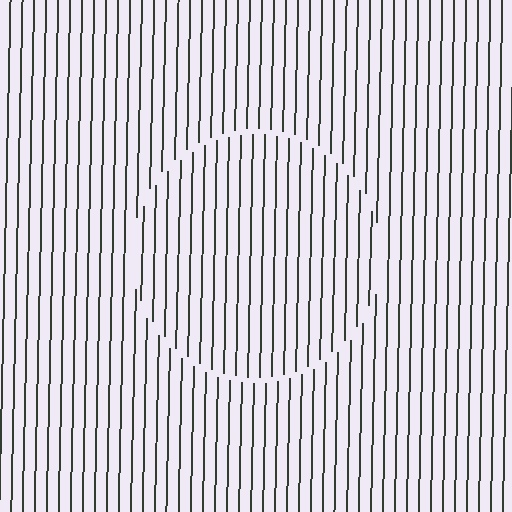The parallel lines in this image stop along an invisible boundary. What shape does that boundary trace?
An illusory circle. The interior of the shape contains the same grating, shifted by half a period — the contour is defined by the phase discontinuity where line-ends from the inner and outer gratings abut.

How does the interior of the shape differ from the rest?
The interior of the shape contains the same grating, shifted by half a period — the contour is defined by the phase discontinuity where line-ends from the inner and outer gratings abut.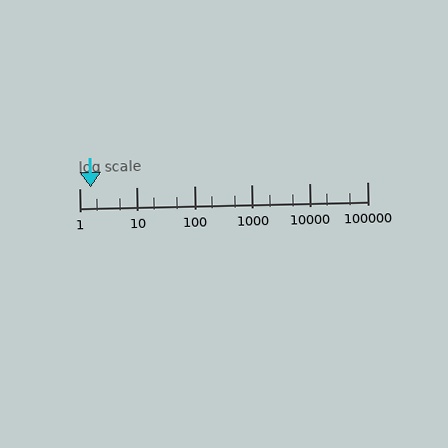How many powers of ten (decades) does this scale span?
The scale spans 5 decades, from 1 to 100000.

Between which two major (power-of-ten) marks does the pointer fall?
The pointer is between 1 and 10.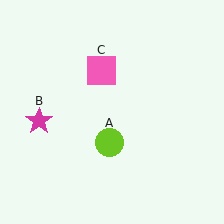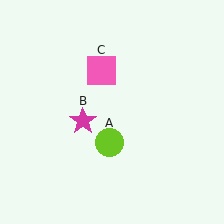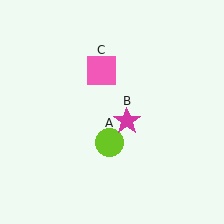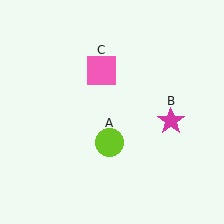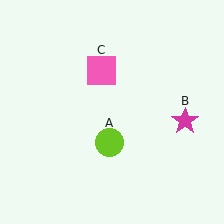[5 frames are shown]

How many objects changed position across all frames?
1 object changed position: magenta star (object B).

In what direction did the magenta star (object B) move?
The magenta star (object B) moved right.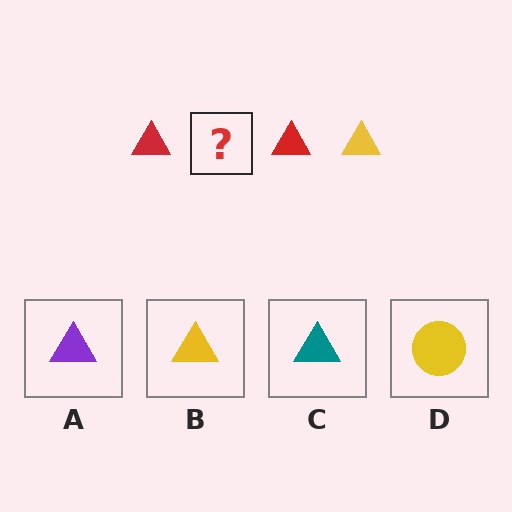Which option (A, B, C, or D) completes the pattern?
B.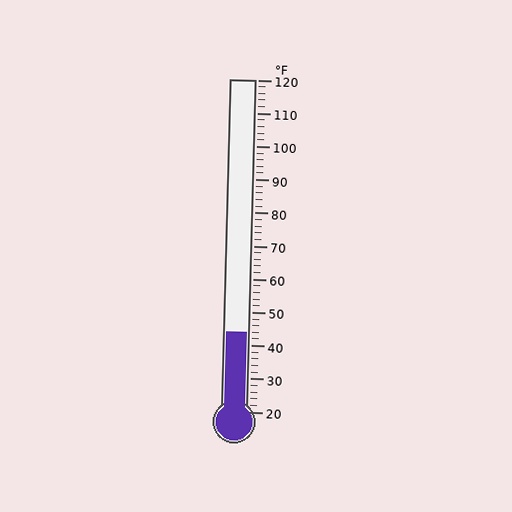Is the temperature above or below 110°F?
The temperature is below 110°F.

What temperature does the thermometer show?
The thermometer shows approximately 44°F.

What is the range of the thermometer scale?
The thermometer scale ranges from 20°F to 120°F.